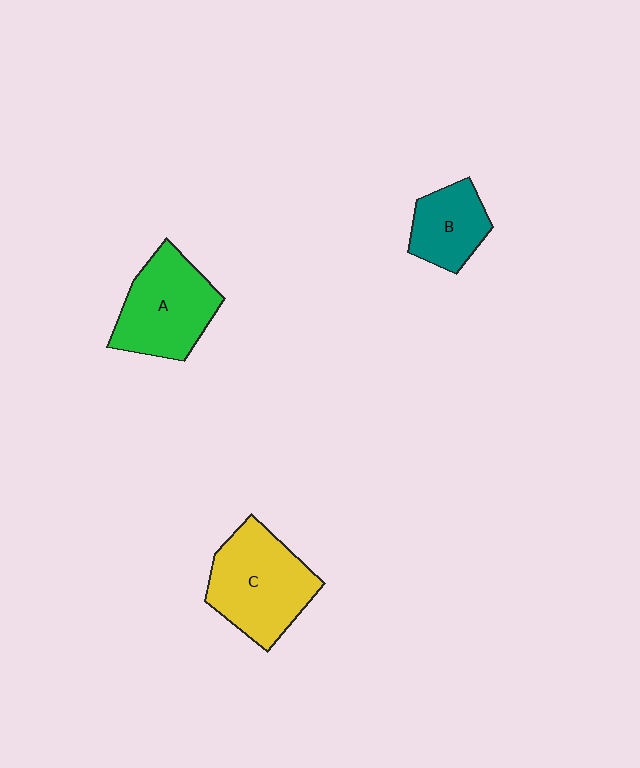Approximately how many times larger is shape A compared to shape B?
Approximately 1.6 times.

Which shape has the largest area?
Shape C (yellow).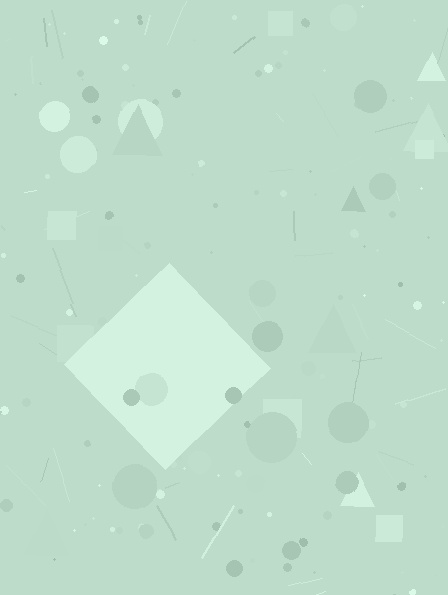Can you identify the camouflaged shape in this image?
The camouflaged shape is a diamond.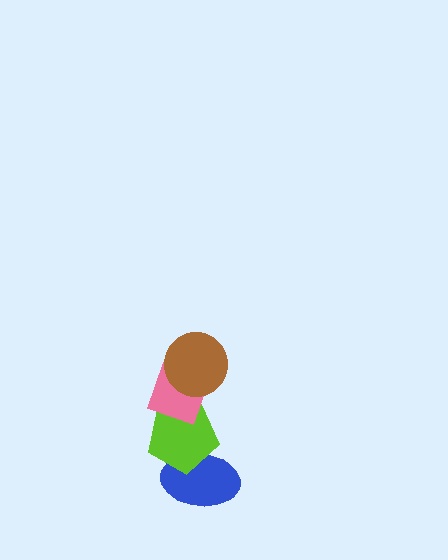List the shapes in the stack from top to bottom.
From top to bottom: the brown circle, the pink diamond, the lime pentagon, the blue ellipse.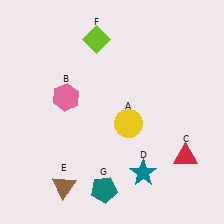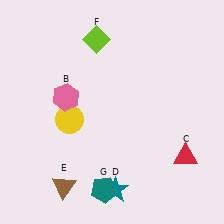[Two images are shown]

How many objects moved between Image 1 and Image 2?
2 objects moved between the two images.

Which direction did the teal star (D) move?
The teal star (D) moved left.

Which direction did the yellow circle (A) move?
The yellow circle (A) moved left.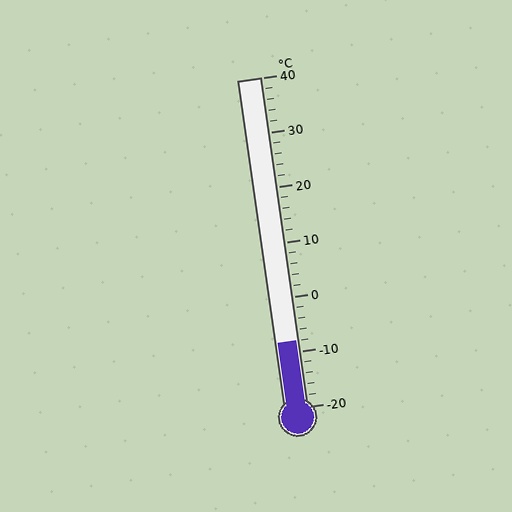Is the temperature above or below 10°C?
The temperature is below 10°C.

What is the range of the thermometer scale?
The thermometer scale ranges from -20°C to 40°C.